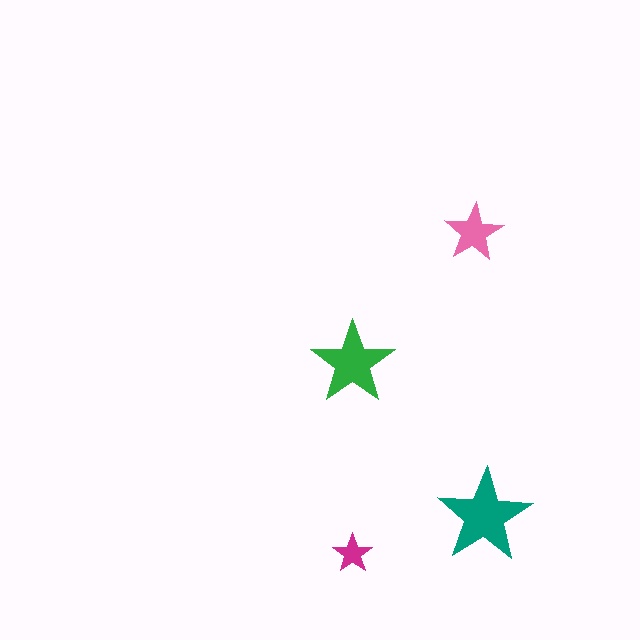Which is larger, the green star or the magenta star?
The green one.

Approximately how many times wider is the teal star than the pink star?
About 1.5 times wider.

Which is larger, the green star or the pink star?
The green one.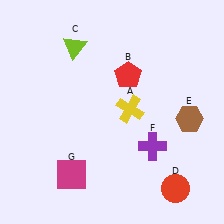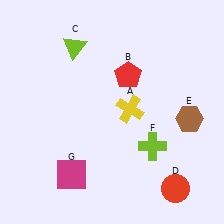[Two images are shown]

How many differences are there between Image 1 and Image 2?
There is 1 difference between the two images.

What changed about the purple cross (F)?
In Image 1, F is purple. In Image 2, it changed to lime.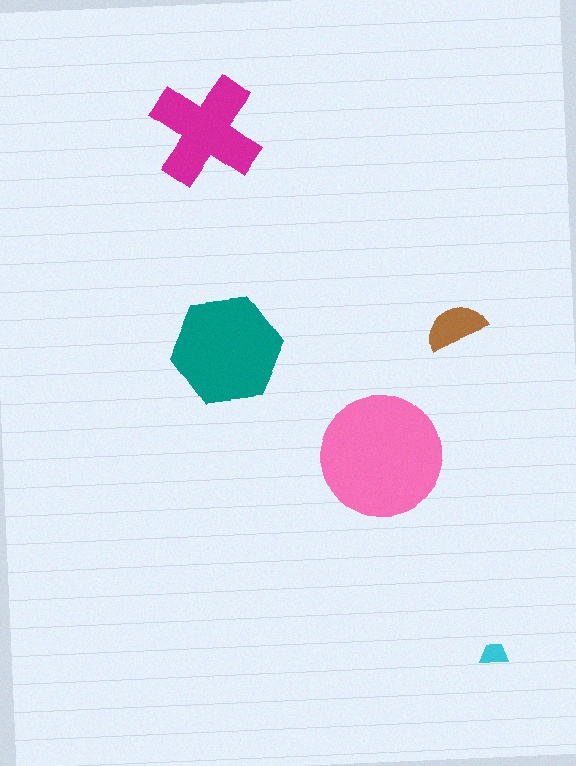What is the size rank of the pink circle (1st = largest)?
1st.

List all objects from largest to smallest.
The pink circle, the teal hexagon, the magenta cross, the brown semicircle, the cyan trapezoid.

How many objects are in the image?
There are 5 objects in the image.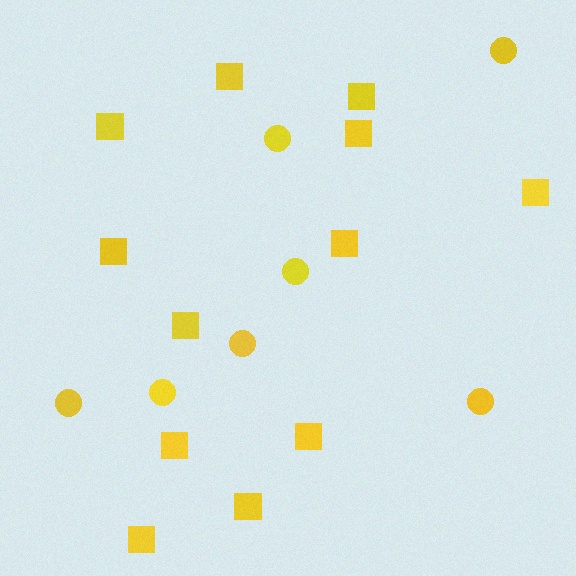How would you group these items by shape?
There are 2 groups: one group of circles (7) and one group of squares (12).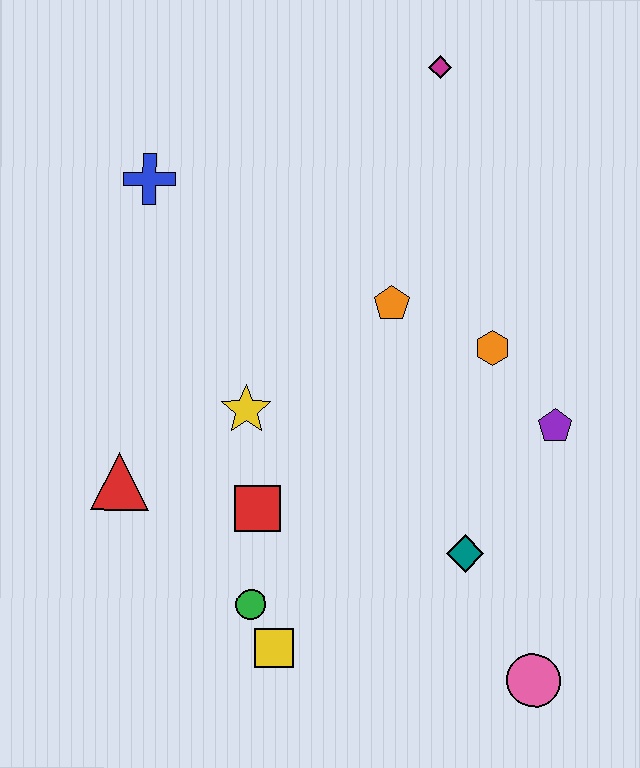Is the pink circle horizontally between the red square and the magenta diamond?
No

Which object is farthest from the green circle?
The magenta diamond is farthest from the green circle.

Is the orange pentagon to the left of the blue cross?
No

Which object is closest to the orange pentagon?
The orange hexagon is closest to the orange pentagon.